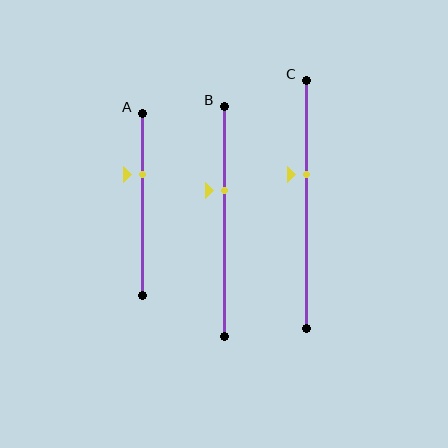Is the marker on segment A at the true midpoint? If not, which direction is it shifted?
No, the marker on segment A is shifted upward by about 17% of the segment length.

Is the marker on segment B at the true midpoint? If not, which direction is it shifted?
No, the marker on segment B is shifted upward by about 13% of the segment length.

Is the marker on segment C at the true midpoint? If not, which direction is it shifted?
No, the marker on segment C is shifted upward by about 12% of the segment length.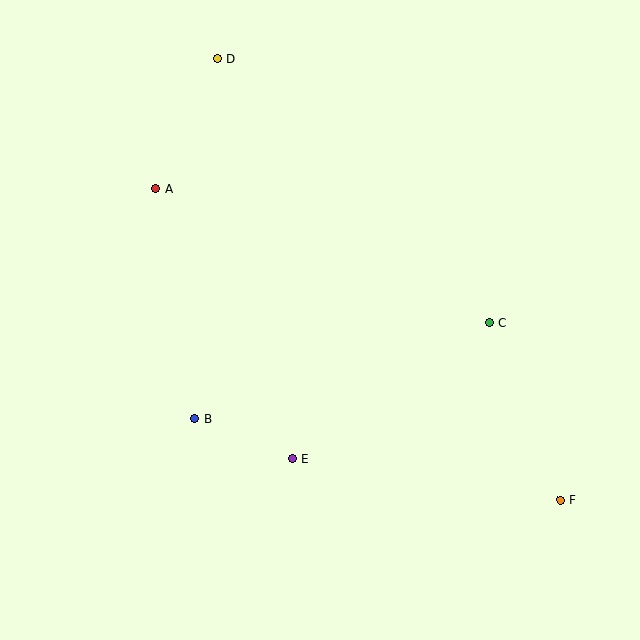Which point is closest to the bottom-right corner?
Point F is closest to the bottom-right corner.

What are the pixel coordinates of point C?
Point C is at (489, 323).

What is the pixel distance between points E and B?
The distance between E and B is 105 pixels.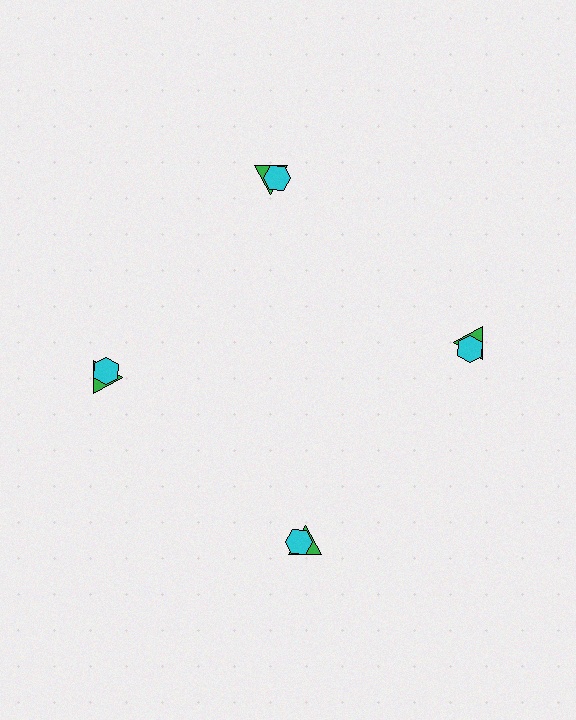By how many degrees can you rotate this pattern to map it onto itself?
The pattern maps onto itself every 90 degrees of rotation.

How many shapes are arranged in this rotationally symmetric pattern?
There are 8 shapes, arranged in 4 groups of 2.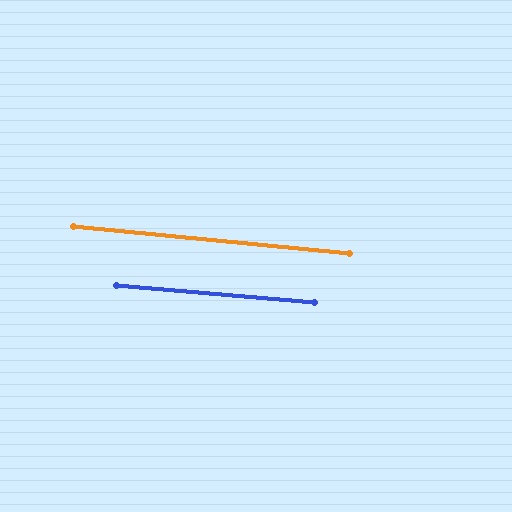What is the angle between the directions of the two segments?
Approximately 1 degree.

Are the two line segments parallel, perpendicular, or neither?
Parallel — their directions differ by only 0.6°.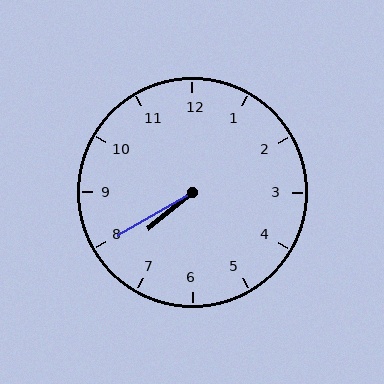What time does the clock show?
7:40.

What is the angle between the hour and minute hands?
Approximately 10 degrees.